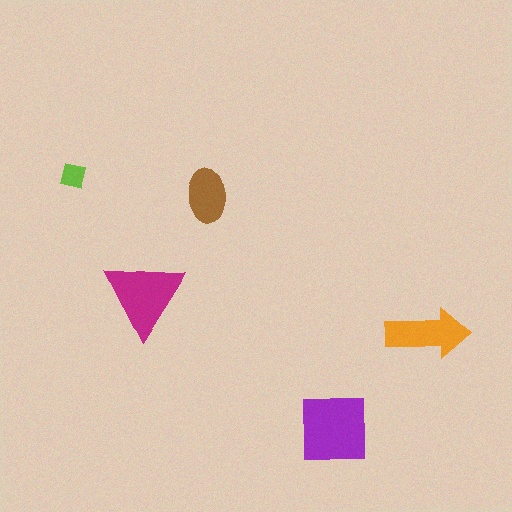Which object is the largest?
The purple square.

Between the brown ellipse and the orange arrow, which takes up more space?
The orange arrow.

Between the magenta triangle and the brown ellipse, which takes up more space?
The magenta triangle.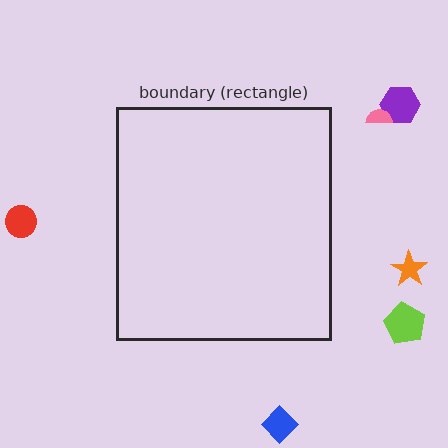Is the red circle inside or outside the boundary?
Outside.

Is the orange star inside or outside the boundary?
Outside.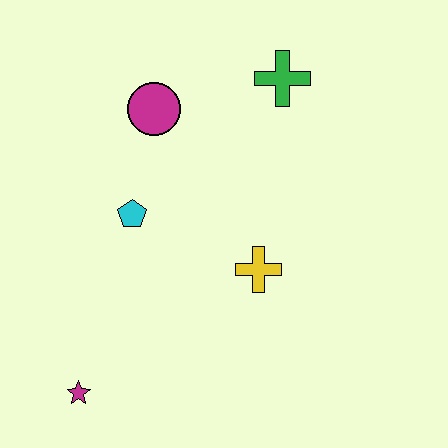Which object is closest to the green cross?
The magenta circle is closest to the green cross.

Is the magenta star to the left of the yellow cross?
Yes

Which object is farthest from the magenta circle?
The magenta star is farthest from the magenta circle.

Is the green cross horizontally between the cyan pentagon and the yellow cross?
No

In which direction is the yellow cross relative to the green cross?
The yellow cross is below the green cross.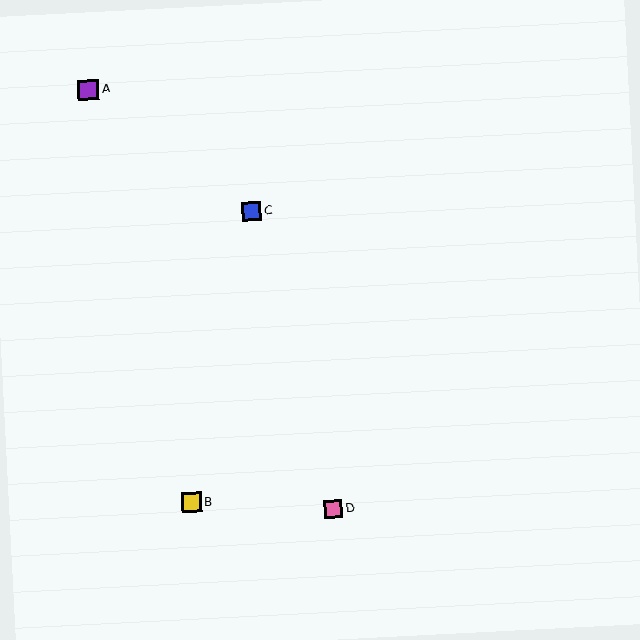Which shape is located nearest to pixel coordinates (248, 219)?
The blue square (labeled C) at (252, 212) is nearest to that location.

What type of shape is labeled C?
Shape C is a blue square.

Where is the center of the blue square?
The center of the blue square is at (252, 212).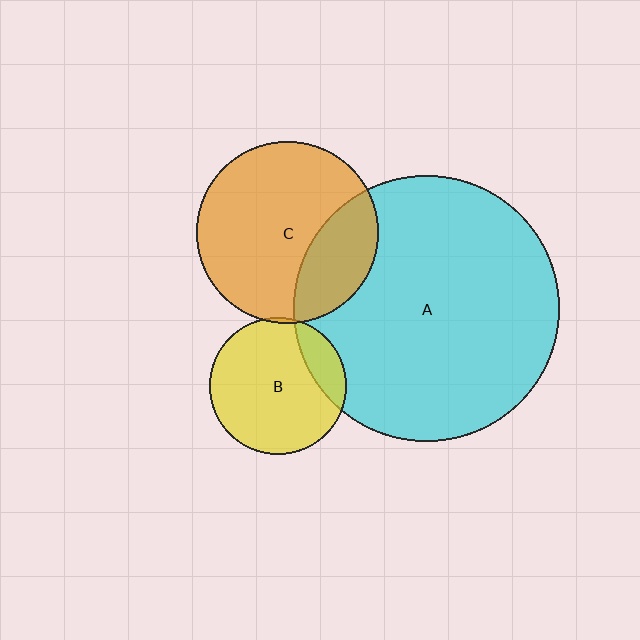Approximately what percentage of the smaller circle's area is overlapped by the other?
Approximately 5%.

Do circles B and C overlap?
Yes.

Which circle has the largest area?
Circle A (cyan).